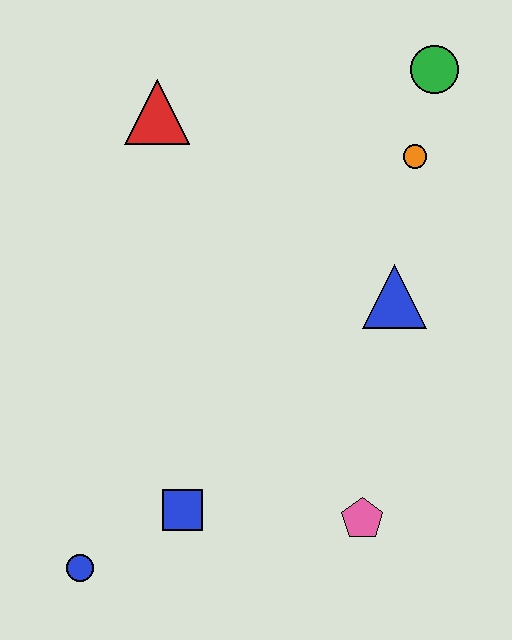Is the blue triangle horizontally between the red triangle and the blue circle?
No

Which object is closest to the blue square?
The blue circle is closest to the blue square.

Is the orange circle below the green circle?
Yes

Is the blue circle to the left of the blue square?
Yes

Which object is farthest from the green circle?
The blue circle is farthest from the green circle.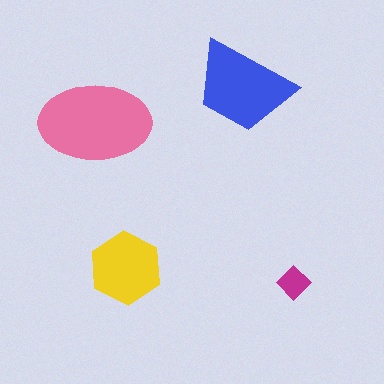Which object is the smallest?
The magenta diamond.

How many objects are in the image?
There are 4 objects in the image.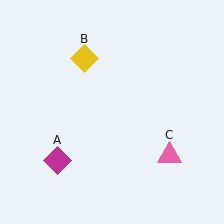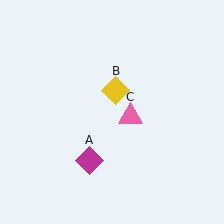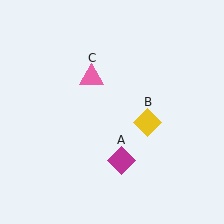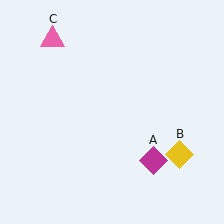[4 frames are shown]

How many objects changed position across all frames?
3 objects changed position: magenta diamond (object A), yellow diamond (object B), pink triangle (object C).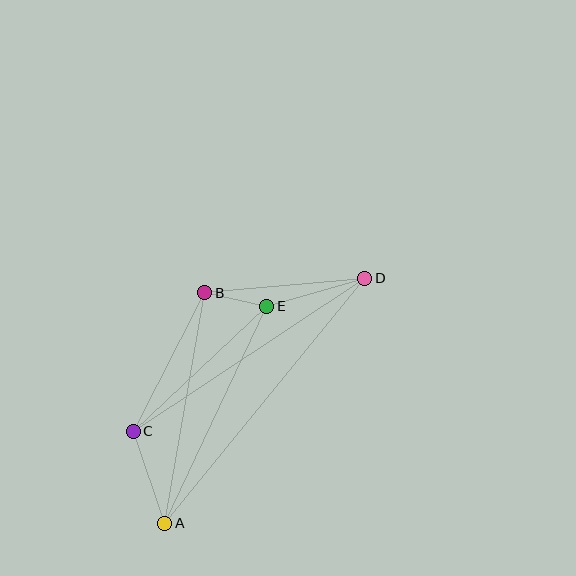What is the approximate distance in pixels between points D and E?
The distance between D and E is approximately 102 pixels.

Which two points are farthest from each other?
Points A and D are farthest from each other.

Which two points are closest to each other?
Points B and E are closest to each other.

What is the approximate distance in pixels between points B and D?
The distance between B and D is approximately 161 pixels.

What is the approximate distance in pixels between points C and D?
The distance between C and D is approximately 277 pixels.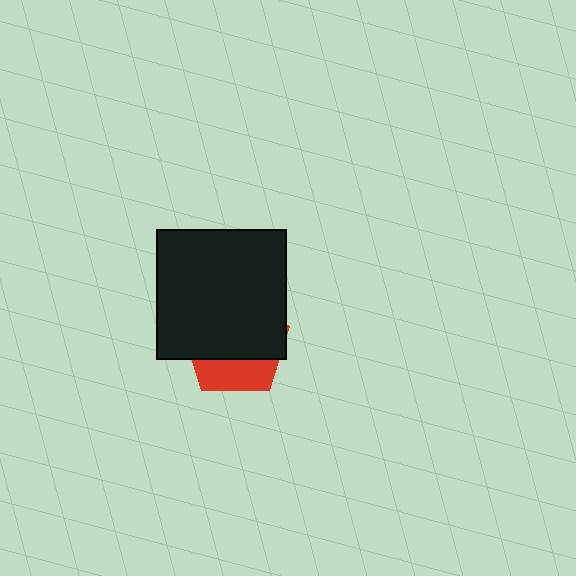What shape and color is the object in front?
The object in front is a black square.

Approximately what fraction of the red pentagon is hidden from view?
Roughly 68% of the red pentagon is hidden behind the black square.